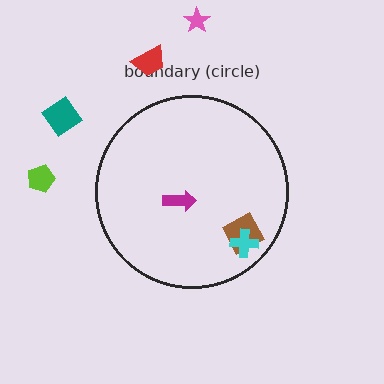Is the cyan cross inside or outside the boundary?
Inside.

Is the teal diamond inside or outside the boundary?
Outside.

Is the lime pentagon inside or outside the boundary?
Outside.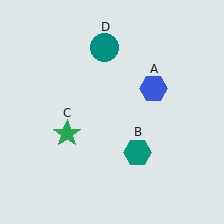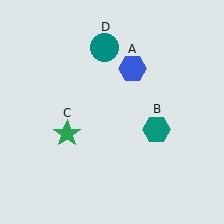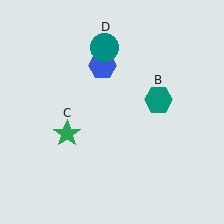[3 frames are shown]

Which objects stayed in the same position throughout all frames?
Green star (object C) and teal circle (object D) remained stationary.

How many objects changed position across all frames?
2 objects changed position: blue hexagon (object A), teal hexagon (object B).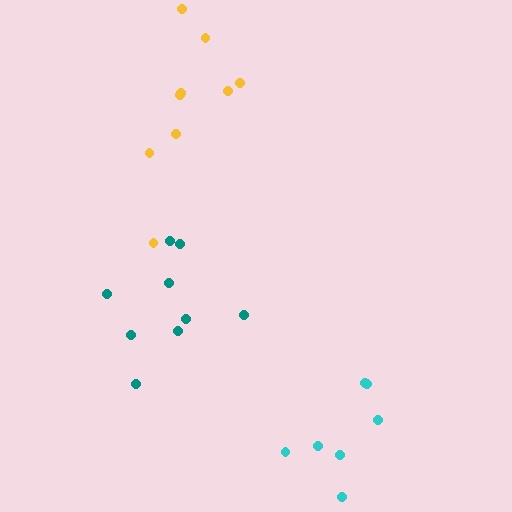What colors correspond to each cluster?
The clusters are colored: yellow, cyan, teal.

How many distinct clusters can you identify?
There are 3 distinct clusters.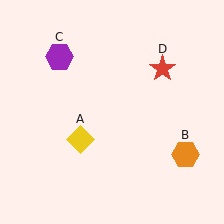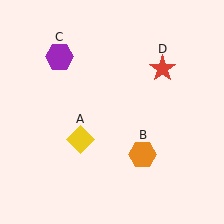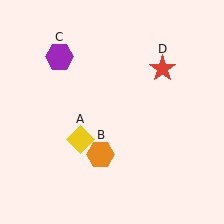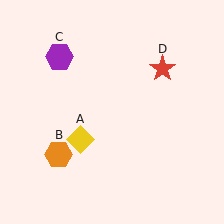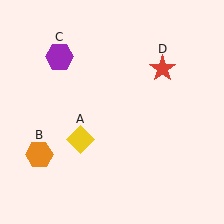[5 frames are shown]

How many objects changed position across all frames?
1 object changed position: orange hexagon (object B).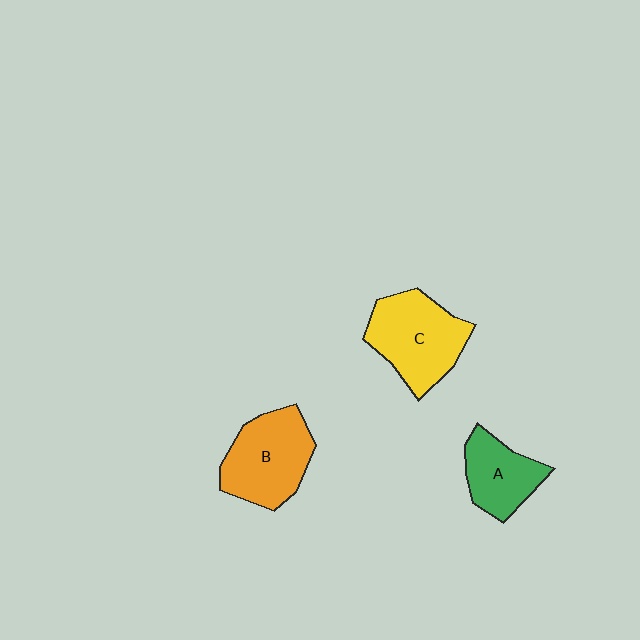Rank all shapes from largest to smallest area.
From largest to smallest: C (yellow), B (orange), A (green).